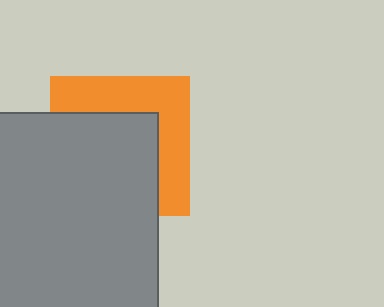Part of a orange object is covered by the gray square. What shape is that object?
It is a square.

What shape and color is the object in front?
The object in front is a gray square.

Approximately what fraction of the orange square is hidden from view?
Roughly 58% of the orange square is hidden behind the gray square.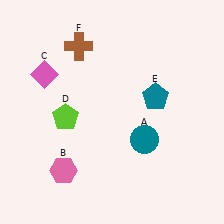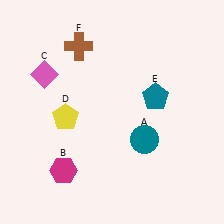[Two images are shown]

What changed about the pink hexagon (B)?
In Image 1, B is pink. In Image 2, it changed to magenta.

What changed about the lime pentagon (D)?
In Image 1, D is lime. In Image 2, it changed to yellow.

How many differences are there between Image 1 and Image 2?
There are 2 differences between the two images.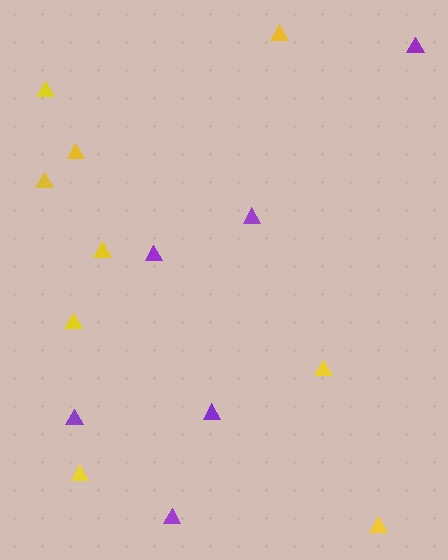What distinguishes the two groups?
There are 2 groups: one group of yellow triangles (9) and one group of purple triangles (6).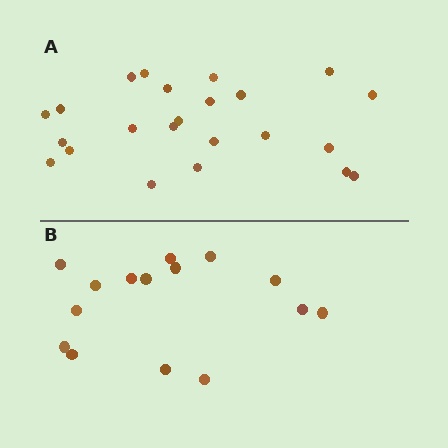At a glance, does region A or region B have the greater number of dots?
Region A (the top region) has more dots.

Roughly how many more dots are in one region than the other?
Region A has roughly 8 or so more dots than region B.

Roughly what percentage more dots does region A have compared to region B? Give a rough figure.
About 55% more.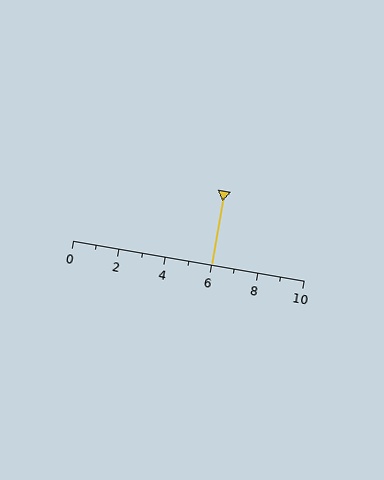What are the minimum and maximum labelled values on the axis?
The axis runs from 0 to 10.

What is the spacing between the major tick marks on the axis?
The major ticks are spaced 2 apart.